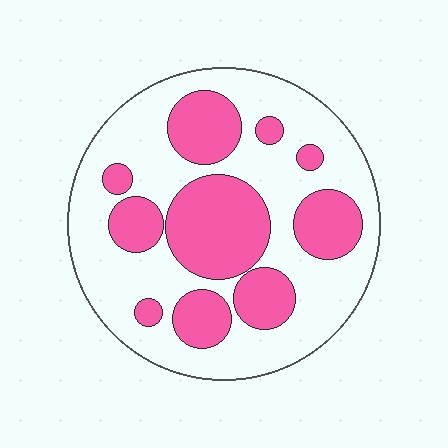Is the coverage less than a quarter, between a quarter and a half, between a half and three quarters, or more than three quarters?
Between a quarter and a half.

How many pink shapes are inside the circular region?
10.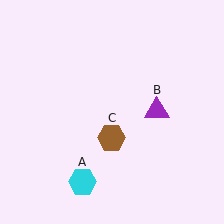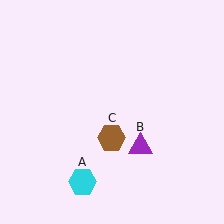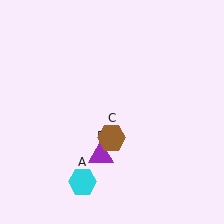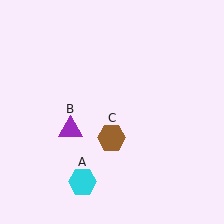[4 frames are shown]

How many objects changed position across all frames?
1 object changed position: purple triangle (object B).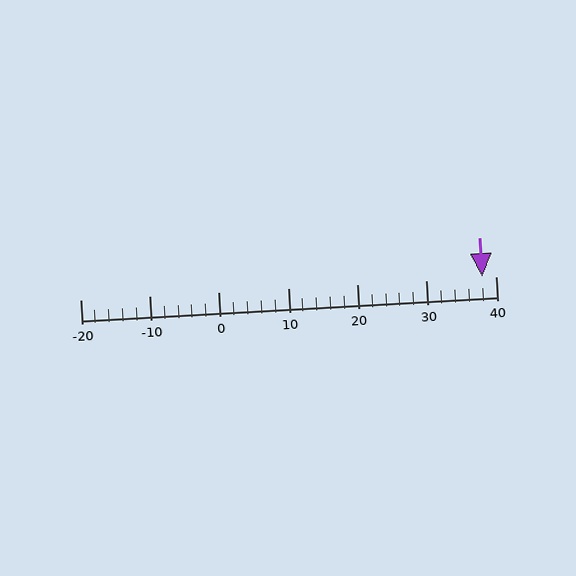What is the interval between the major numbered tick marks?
The major tick marks are spaced 10 units apart.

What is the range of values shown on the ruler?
The ruler shows values from -20 to 40.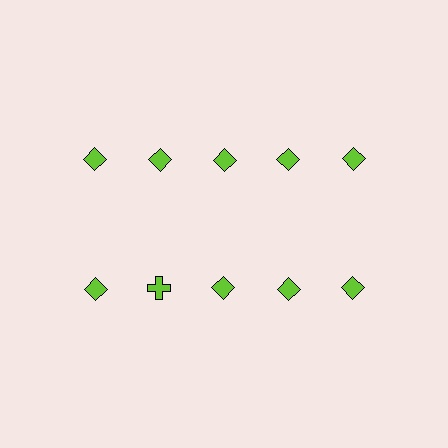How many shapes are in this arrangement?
There are 10 shapes arranged in a grid pattern.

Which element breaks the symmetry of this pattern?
The lime cross in the second row, second from left column breaks the symmetry. All other shapes are lime diamonds.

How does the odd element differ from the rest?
It has a different shape: cross instead of diamond.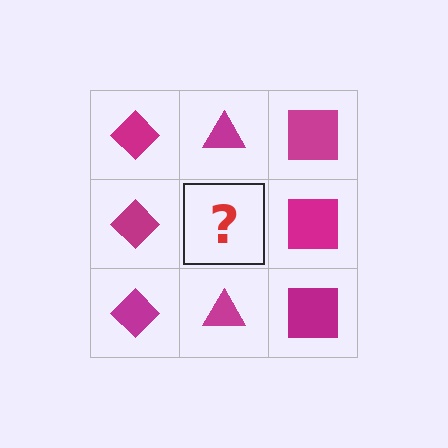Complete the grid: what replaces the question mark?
The question mark should be replaced with a magenta triangle.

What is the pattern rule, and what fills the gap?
The rule is that each column has a consistent shape. The gap should be filled with a magenta triangle.